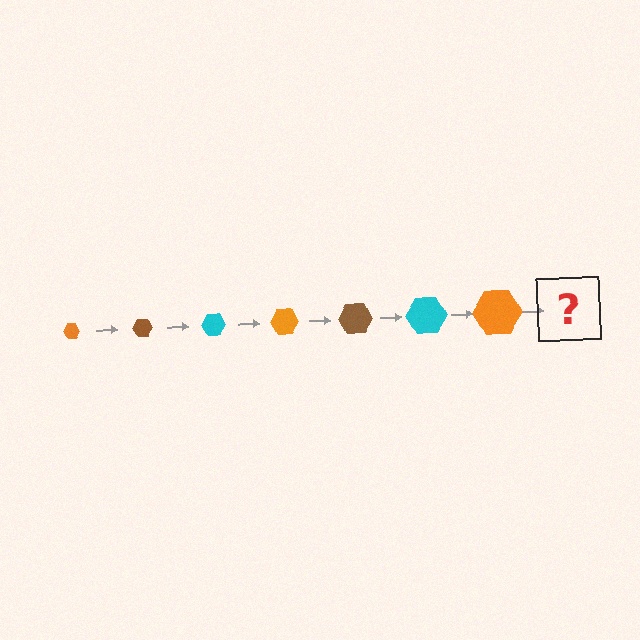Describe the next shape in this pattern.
It should be a brown hexagon, larger than the previous one.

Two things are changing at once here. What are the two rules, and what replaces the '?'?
The two rules are that the hexagon grows larger each step and the color cycles through orange, brown, and cyan. The '?' should be a brown hexagon, larger than the previous one.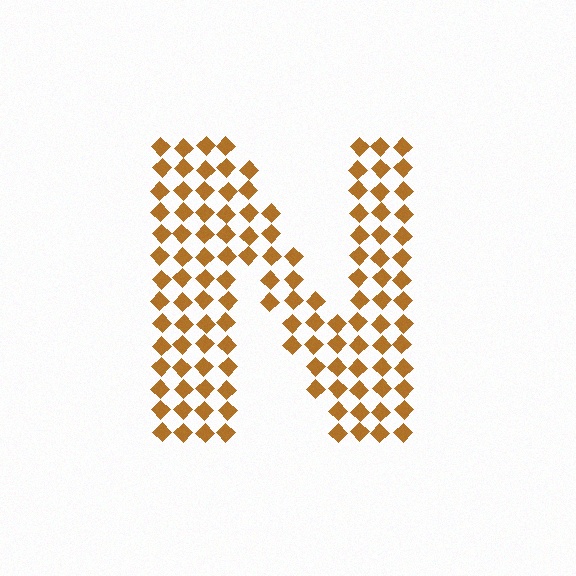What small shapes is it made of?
It is made of small diamonds.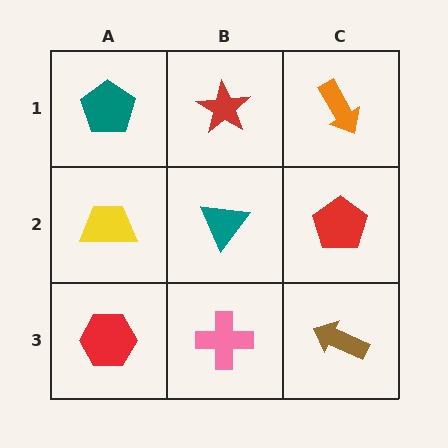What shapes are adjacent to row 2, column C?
An orange arrow (row 1, column C), a brown arrow (row 3, column C), a teal triangle (row 2, column B).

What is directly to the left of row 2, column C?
A teal triangle.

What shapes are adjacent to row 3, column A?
A yellow trapezoid (row 2, column A), a pink cross (row 3, column B).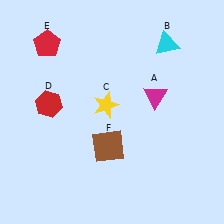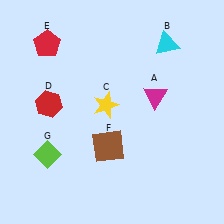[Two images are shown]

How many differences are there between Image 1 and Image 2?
There is 1 difference between the two images.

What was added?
A lime diamond (G) was added in Image 2.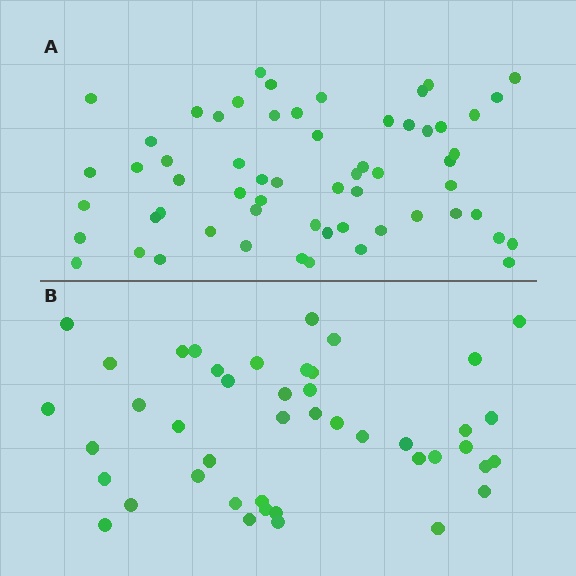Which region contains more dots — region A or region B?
Region A (the top region) has more dots.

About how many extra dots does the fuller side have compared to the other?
Region A has approximately 15 more dots than region B.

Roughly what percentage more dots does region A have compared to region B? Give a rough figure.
About 35% more.